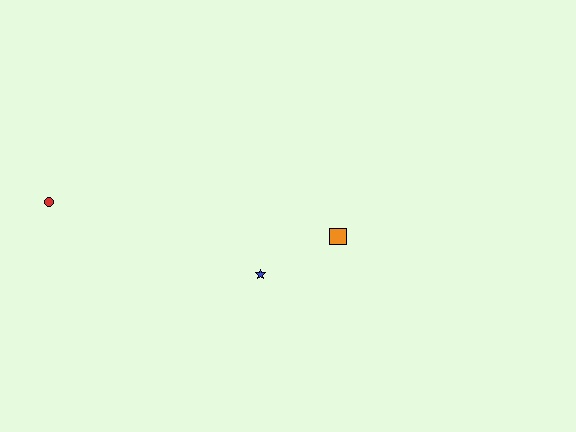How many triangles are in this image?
There are no triangles.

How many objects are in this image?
There are 3 objects.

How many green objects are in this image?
There are no green objects.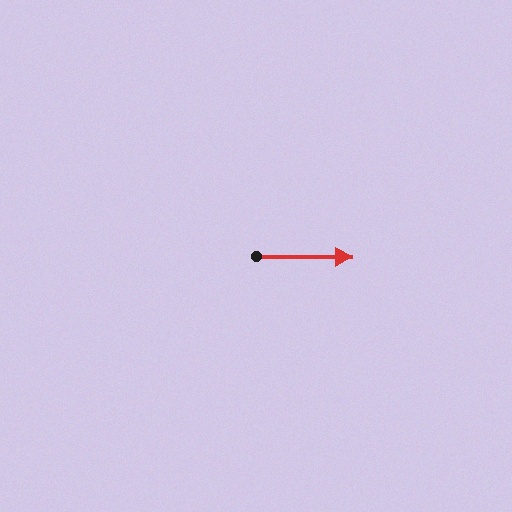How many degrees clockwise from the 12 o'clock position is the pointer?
Approximately 91 degrees.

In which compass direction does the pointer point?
East.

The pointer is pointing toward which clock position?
Roughly 3 o'clock.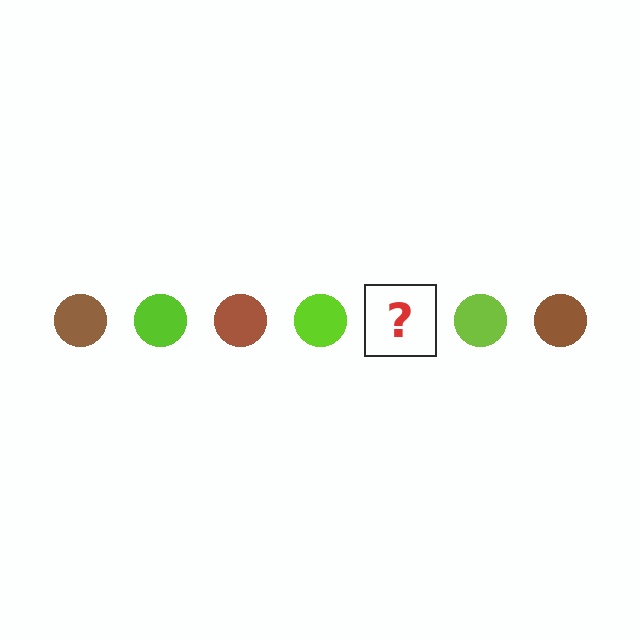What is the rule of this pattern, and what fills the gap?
The rule is that the pattern cycles through brown, lime circles. The gap should be filled with a brown circle.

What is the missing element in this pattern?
The missing element is a brown circle.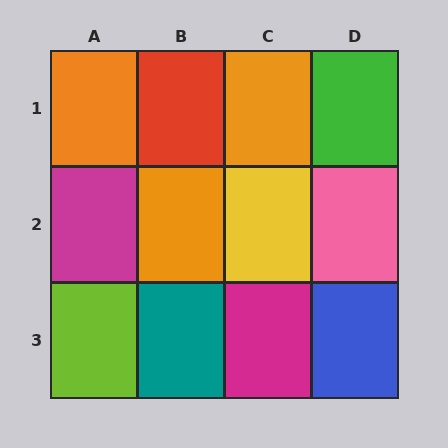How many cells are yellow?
1 cell is yellow.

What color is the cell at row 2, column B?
Orange.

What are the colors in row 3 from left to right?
Lime, teal, magenta, blue.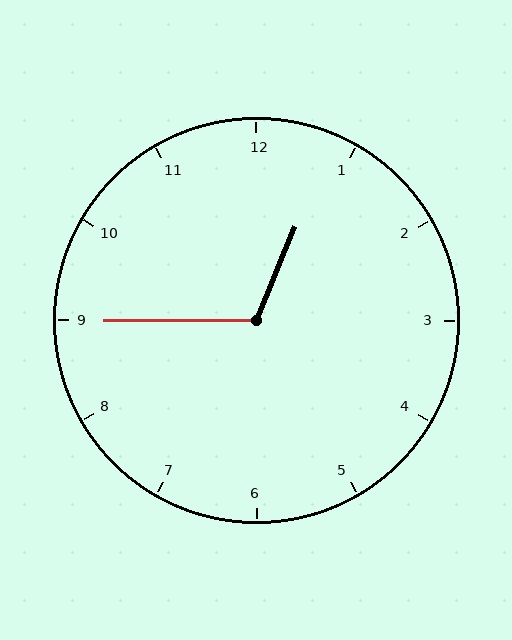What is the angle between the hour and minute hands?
Approximately 112 degrees.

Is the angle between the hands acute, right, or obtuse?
It is obtuse.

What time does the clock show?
12:45.